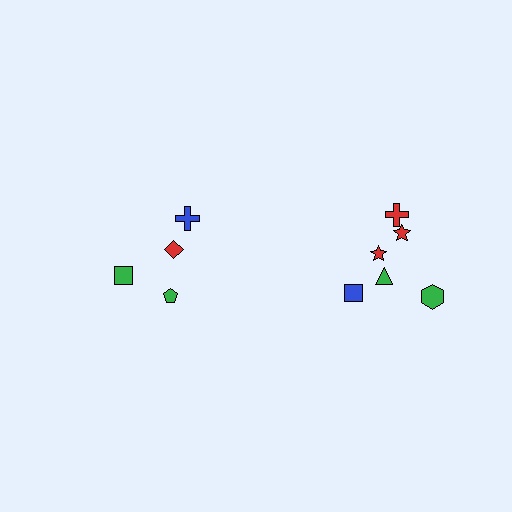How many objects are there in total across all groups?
There are 10 objects.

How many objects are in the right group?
There are 6 objects.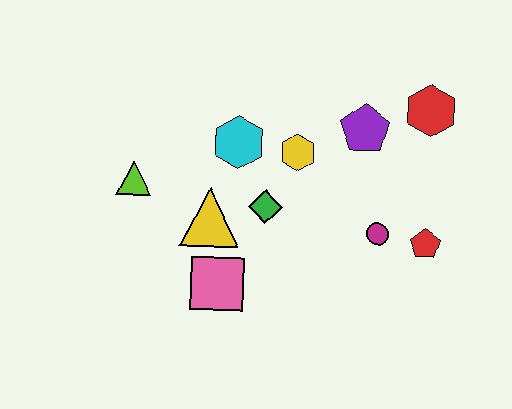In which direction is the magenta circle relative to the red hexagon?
The magenta circle is below the red hexagon.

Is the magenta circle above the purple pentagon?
No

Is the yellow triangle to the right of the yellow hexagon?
No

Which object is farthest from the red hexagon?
The lime triangle is farthest from the red hexagon.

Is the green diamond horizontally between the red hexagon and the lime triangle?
Yes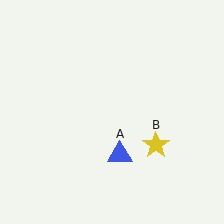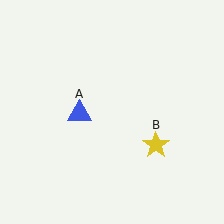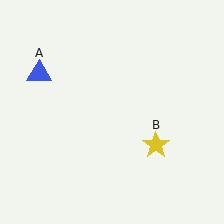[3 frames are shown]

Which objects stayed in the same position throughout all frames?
Yellow star (object B) remained stationary.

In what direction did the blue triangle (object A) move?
The blue triangle (object A) moved up and to the left.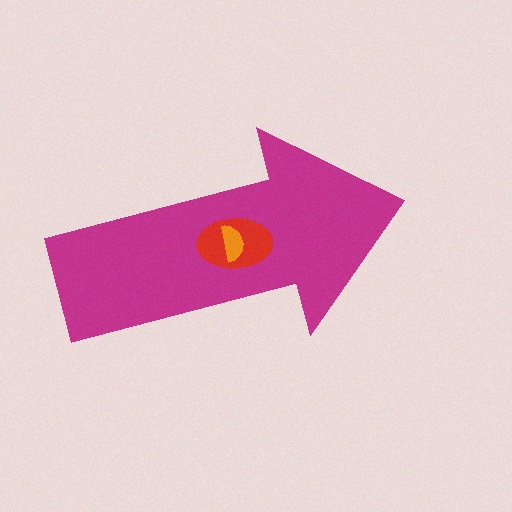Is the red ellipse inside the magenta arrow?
Yes.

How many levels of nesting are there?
3.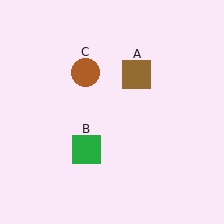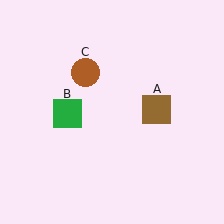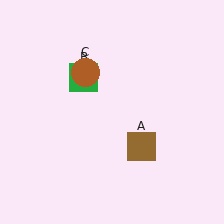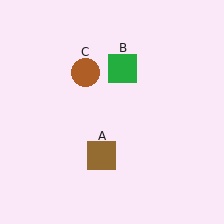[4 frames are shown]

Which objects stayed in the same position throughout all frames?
Brown circle (object C) remained stationary.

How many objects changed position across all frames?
2 objects changed position: brown square (object A), green square (object B).